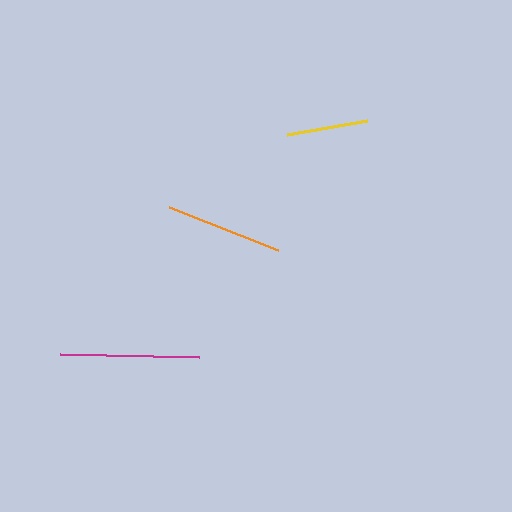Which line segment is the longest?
The magenta line is the longest at approximately 139 pixels.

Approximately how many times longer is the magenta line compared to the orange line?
The magenta line is approximately 1.2 times the length of the orange line.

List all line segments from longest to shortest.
From longest to shortest: magenta, orange, yellow.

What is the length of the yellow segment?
The yellow segment is approximately 81 pixels long.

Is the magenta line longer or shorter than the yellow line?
The magenta line is longer than the yellow line.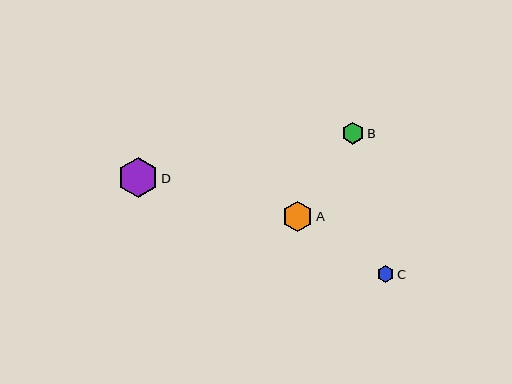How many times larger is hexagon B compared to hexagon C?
Hexagon B is approximately 1.3 times the size of hexagon C.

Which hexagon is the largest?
Hexagon D is the largest with a size of approximately 41 pixels.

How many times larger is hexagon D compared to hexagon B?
Hexagon D is approximately 1.9 times the size of hexagon B.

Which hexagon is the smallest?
Hexagon C is the smallest with a size of approximately 17 pixels.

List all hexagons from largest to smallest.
From largest to smallest: D, A, B, C.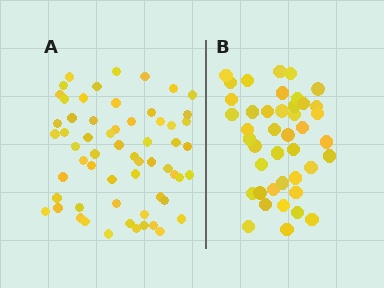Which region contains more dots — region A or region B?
Region A (the left region) has more dots.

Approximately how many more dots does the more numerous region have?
Region A has approximately 20 more dots than region B.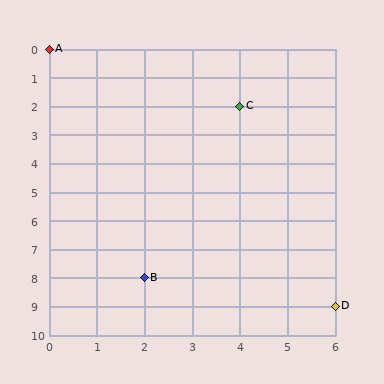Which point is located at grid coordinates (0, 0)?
Point A is at (0, 0).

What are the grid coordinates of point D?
Point D is at grid coordinates (6, 9).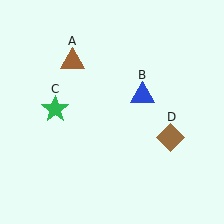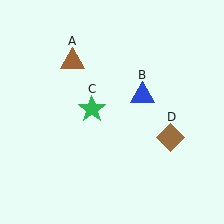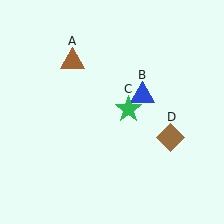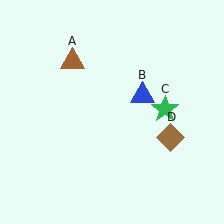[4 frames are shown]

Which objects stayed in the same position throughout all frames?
Brown triangle (object A) and blue triangle (object B) and brown diamond (object D) remained stationary.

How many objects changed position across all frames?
1 object changed position: green star (object C).